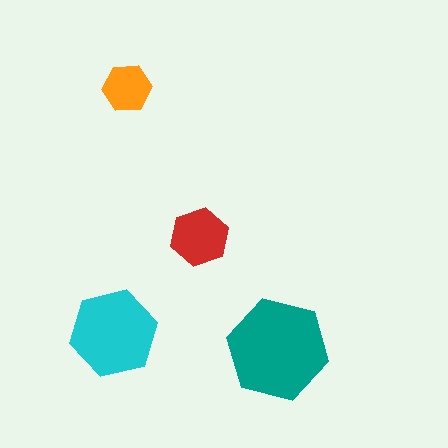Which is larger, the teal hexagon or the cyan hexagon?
The teal one.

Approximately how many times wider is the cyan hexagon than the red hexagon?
About 1.5 times wider.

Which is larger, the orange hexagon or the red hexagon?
The red one.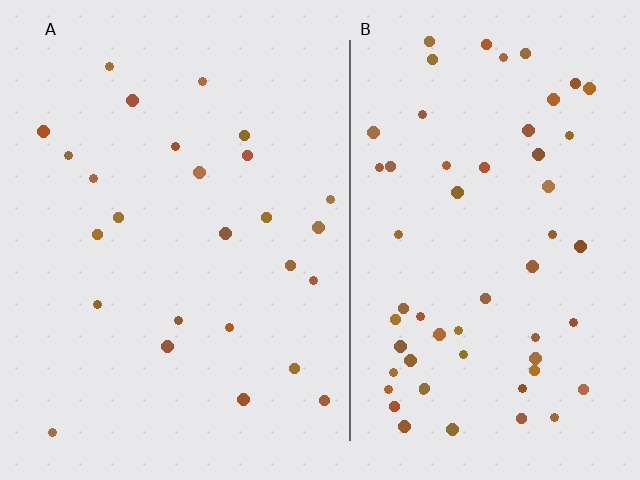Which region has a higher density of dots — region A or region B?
B (the right).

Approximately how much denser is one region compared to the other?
Approximately 2.2× — region B over region A.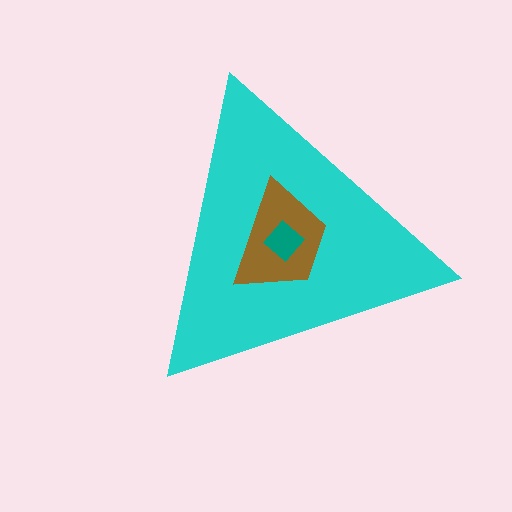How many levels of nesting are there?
3.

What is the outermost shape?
The cyan triangle.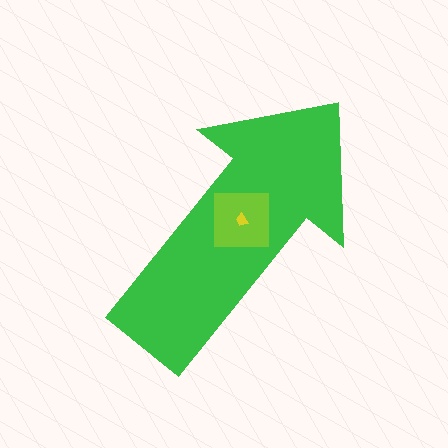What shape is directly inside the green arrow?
The lime square.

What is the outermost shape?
The green arrow.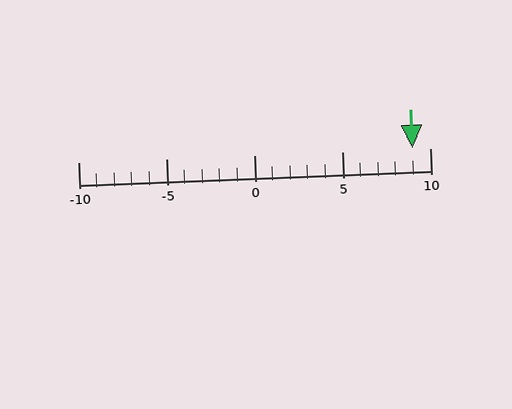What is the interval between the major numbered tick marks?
The major tick marks are spaced 5 units apart.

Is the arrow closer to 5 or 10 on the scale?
The arrow is closer to 10.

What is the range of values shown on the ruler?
The ruler shows values from -10 to 10.